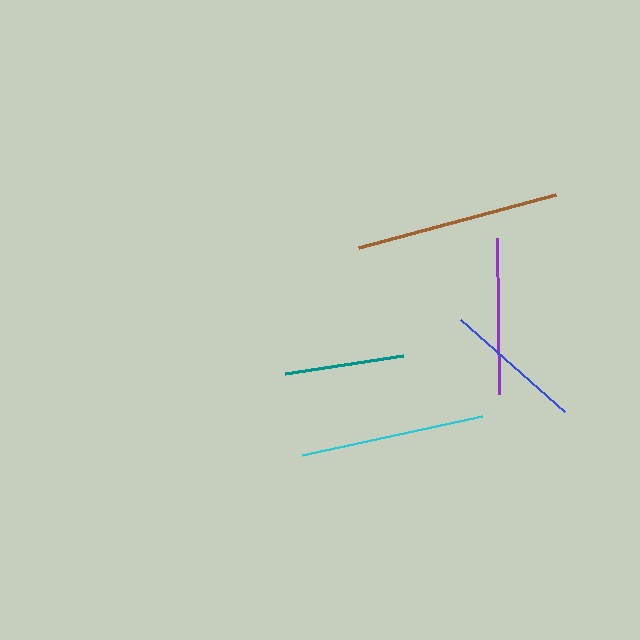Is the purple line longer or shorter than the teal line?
The purple line is longer than the teal line.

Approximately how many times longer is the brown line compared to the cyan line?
The brown line is approximately 1.1 times the length of the cyan line.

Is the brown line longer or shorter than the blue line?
The brown line is longer than the blue line.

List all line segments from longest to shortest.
From longest to shortest: brown, cyan, purple, blue, teal.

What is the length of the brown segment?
The brown segment is approximately 204 pixels long.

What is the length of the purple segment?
The purple segment is approximately 156 pixels long.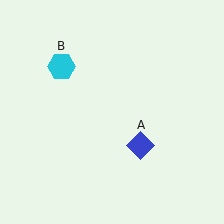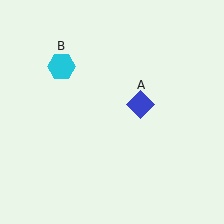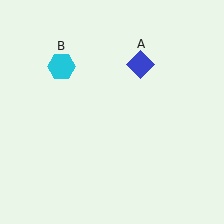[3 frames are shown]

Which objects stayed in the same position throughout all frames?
Cyan hexagon (object B) remained stationary.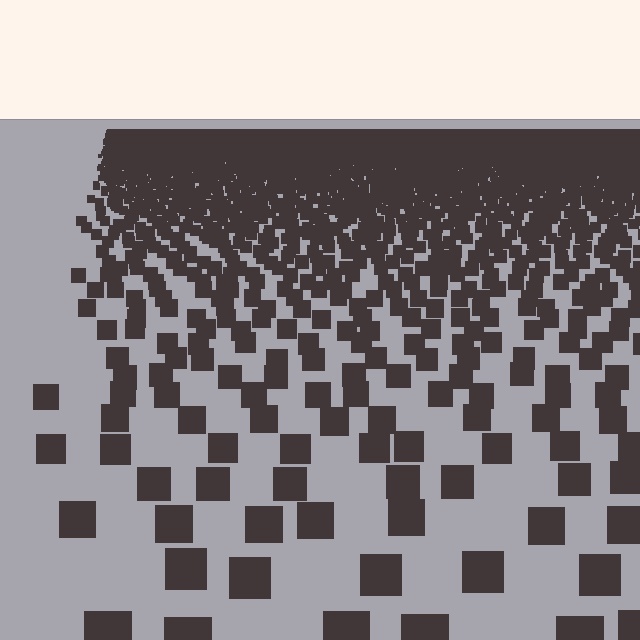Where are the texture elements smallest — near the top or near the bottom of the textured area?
Near the top.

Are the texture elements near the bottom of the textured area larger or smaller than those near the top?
Larger. Near the bottom, elements are closer to the viewer and appear at a bigger on-screen size.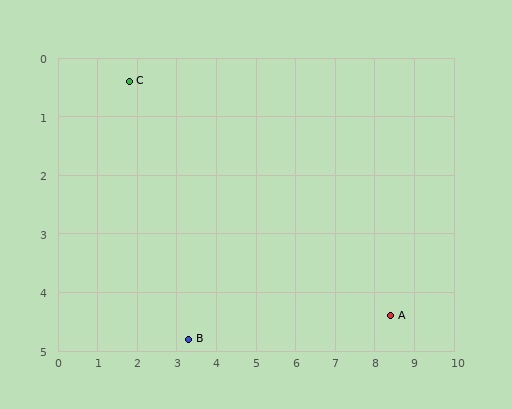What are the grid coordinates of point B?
Point B is at approximately (3.3, 4.8).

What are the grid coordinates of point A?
Point A is at approximately (8.4, 4.4).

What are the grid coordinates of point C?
Point C is at approximately (1.8, 0.4).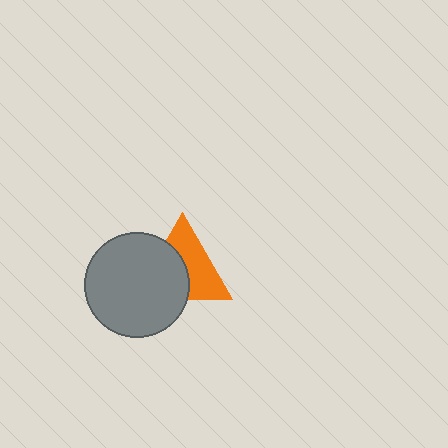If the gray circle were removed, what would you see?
You would see the complete orange triangle.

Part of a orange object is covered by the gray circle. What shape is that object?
It is a triangle.